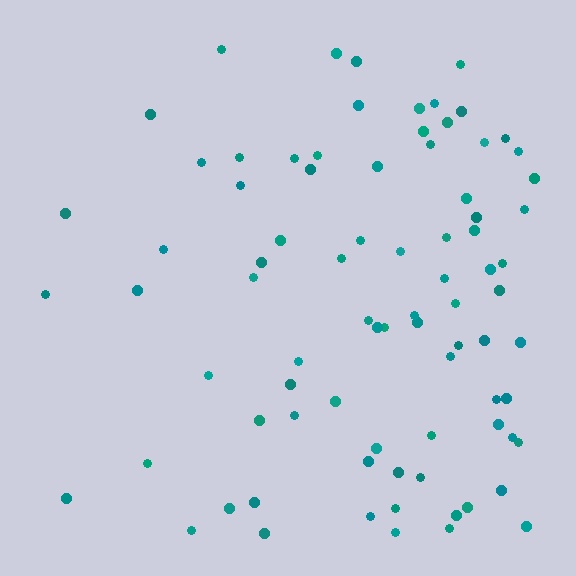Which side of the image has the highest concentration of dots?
The right.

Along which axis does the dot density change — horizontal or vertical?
Horizontal.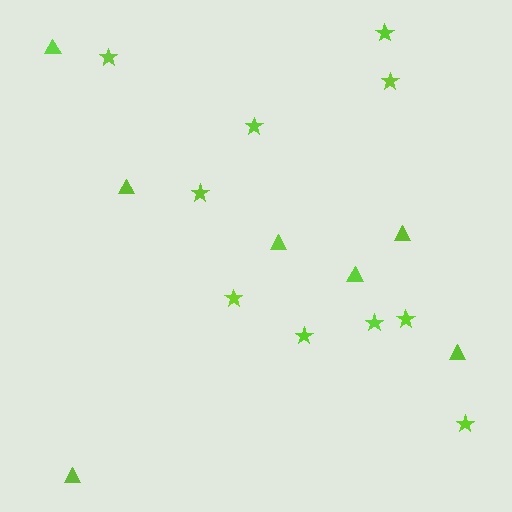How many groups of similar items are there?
There are 2 groups: one group of stars (10) and one group of triangles (7).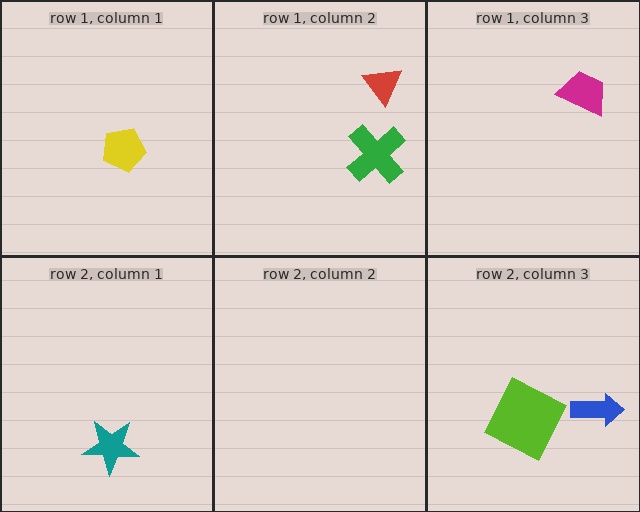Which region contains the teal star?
The row 2, column 1 region.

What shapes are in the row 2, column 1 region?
The teal star.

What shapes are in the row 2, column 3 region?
The lime square, the blue arrow.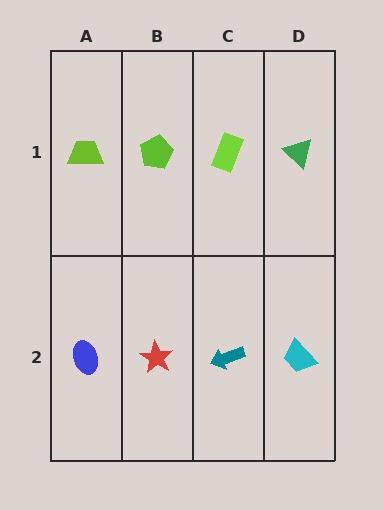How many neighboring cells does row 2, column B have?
3.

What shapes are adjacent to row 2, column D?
A green triangle (row 1, column D), a teal arrow (row 2, column C).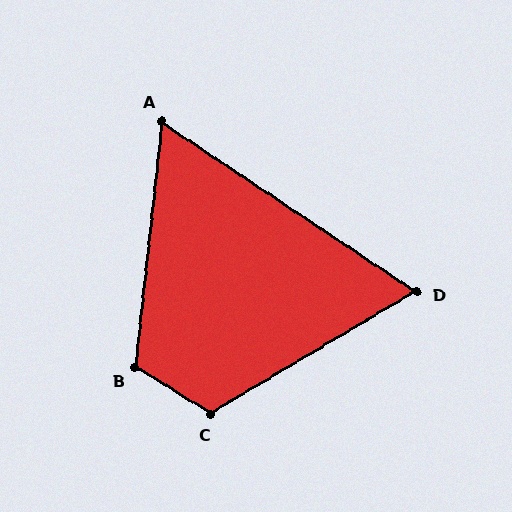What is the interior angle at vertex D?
Approximately 64 degrees (acute).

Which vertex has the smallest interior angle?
A, at approximately 63 degrees.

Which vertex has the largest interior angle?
C, at approximately 117 degrees.